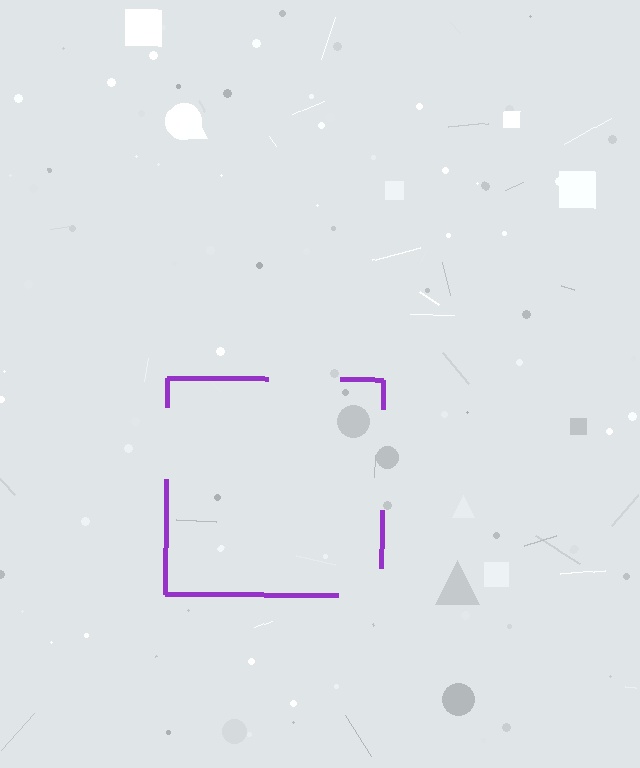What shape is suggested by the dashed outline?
The dashed outline suggests a square.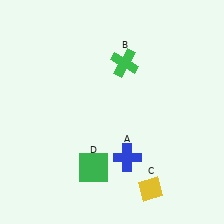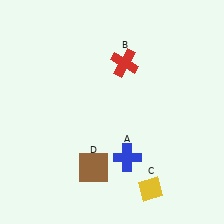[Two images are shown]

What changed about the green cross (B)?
In Image 1, B is green. In Image 2, it changed to red.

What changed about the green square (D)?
In Image 1, D is green. In Image 2, it changed to brown.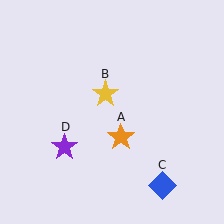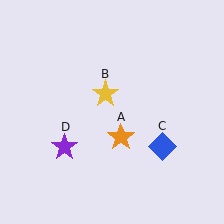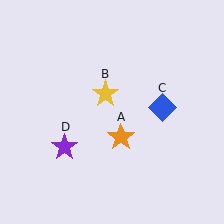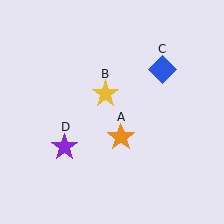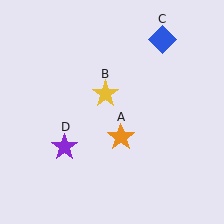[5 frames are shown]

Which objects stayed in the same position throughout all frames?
Orange star (object A) and yellow star (object B) and purple star (object D) remained stationary.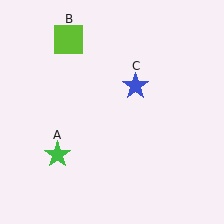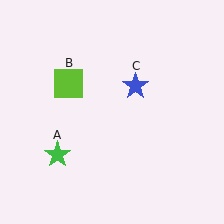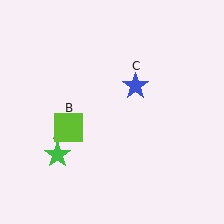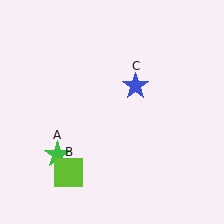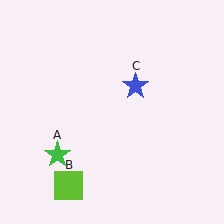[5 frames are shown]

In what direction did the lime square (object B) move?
The lime square (object B) moved down.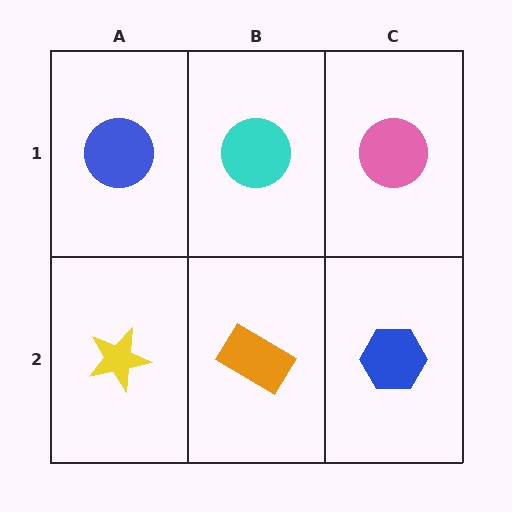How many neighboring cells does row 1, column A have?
2.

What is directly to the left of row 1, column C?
A cyan circle.